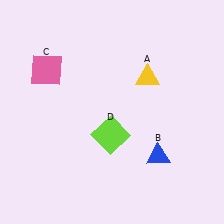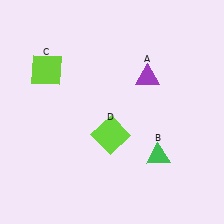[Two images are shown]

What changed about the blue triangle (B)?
In Image 1, B is blue. In Image 2, it changed to green.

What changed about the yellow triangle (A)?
In Image 1, A is yellow. In Image 2, it changed to purple.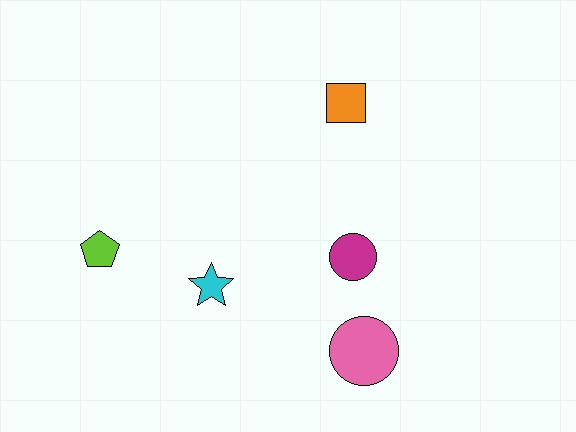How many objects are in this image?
There are 5 objects.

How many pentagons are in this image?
There is 1 pentagon.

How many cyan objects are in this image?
There is 1 cyan object.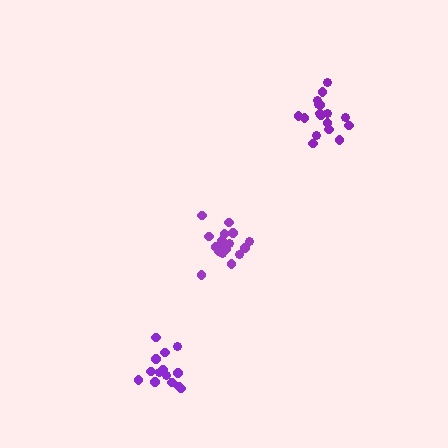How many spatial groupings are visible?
There are 3 spatial groupings.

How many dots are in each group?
Group 1: 17 dots, Group 2: 17 dots, Group 3: 14 dots (48 total).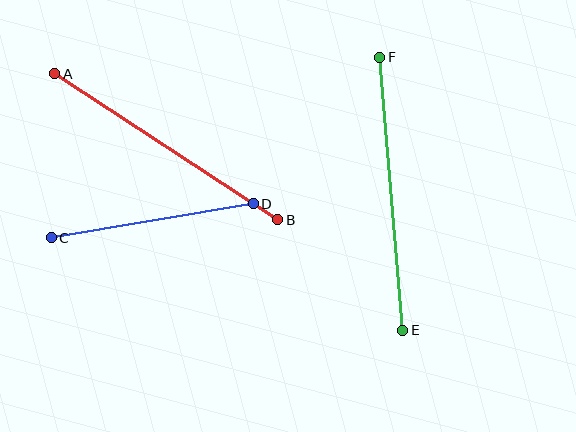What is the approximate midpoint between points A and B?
The midpoint is at approximately (166, 147) pixels.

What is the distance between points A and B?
The distance is approximately 267 pixels.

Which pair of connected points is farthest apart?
Points E and F are farthest apart.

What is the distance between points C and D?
The distance is approximately 205 pixels.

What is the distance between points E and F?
The distance is approximately 274 pixels.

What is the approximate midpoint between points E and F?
The midpoint is at approximately (391, 194) pixels.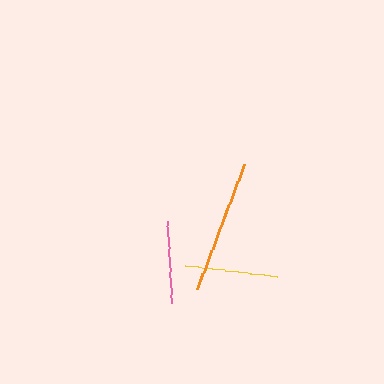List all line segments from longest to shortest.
From longest to shortest: orange, yellow, pink.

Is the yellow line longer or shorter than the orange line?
The orange line is longer than the yellow line.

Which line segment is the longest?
The orange line is the longest at approximately 134 pixels.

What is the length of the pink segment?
The pink segment is approximately 83 pixels long.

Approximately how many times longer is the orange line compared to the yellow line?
The orange line is approximately 1.4 times the length of the yellow line.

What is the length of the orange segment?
The orange segment is approximately 134 pixels long.